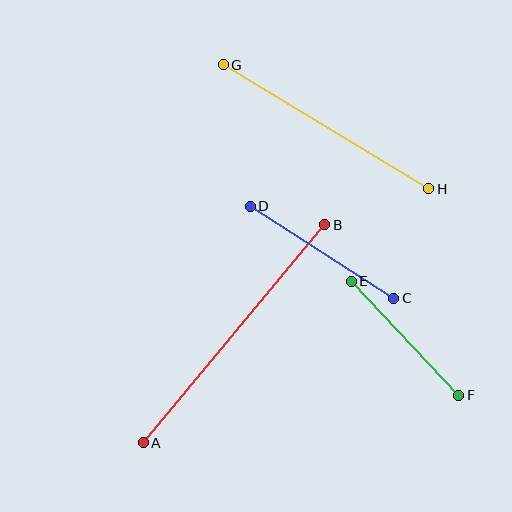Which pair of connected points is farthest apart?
Points A and B are farthest apart.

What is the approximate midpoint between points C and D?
The midpoint is at approximately (322, 252) pixels.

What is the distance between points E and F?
The distance is approximately 157 pixels.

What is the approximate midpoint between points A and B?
The midpoint is at approximately (234, 334) pixels.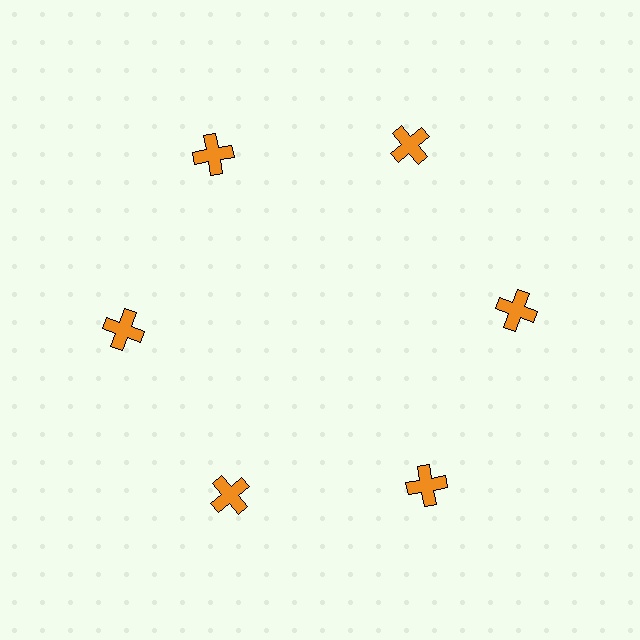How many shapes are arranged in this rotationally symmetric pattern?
There are 6 shapes, arranged in 6 groups of 1.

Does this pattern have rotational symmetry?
Yes, this pattern has 6-fold rotational symmetry. It looks the same after rotating 60 degrees around the center.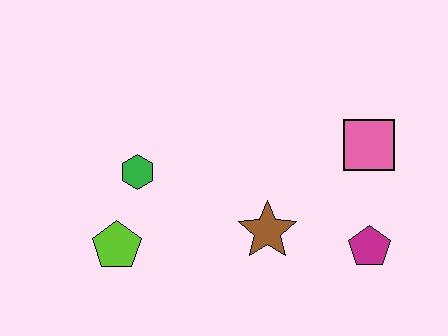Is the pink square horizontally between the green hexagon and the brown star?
No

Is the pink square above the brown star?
Yes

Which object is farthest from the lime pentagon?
The pink square is farthest from the lime pentagon.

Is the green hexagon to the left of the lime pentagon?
No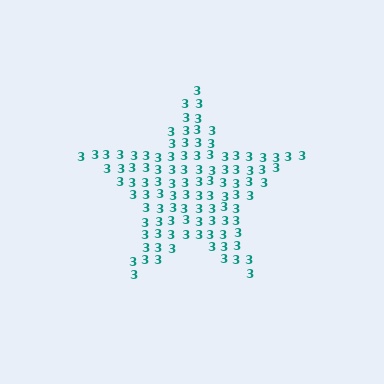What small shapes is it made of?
It is made of small digit 3's.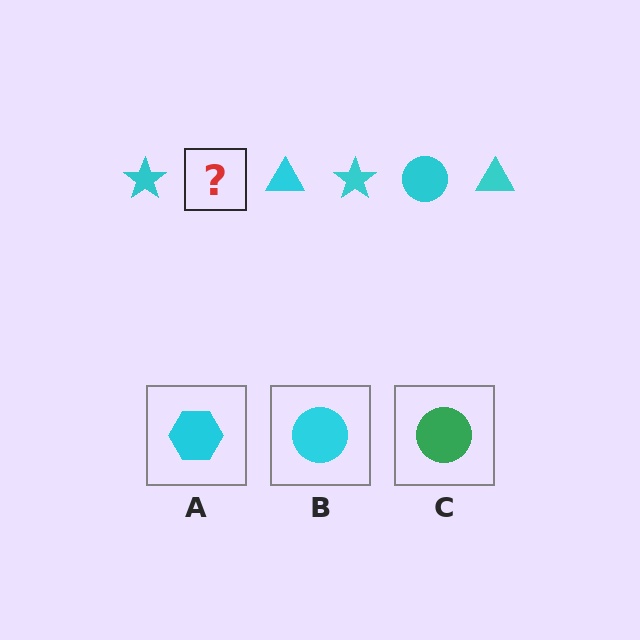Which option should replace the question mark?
Option B.